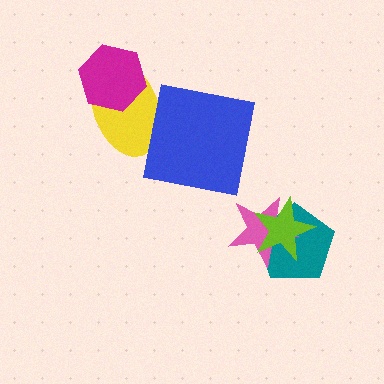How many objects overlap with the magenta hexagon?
1 object overlaps with the magenta hexagon.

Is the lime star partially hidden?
No, no other shape covers it.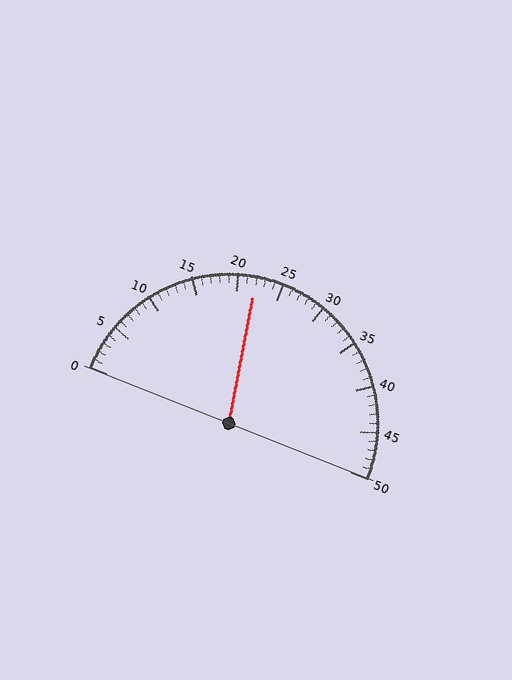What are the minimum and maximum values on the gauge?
The gauge ranges from 0 to 50.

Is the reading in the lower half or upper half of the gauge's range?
The reading is in the lower half of the range (0 to 50).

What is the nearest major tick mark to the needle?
The nearest major tick mark is 20.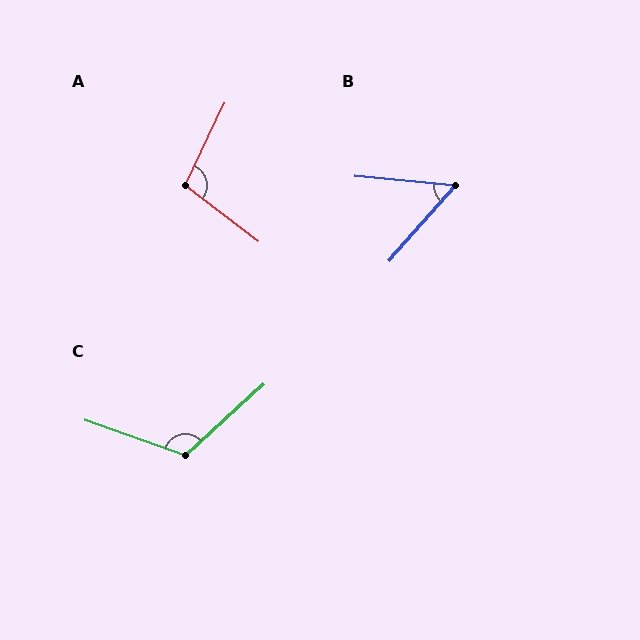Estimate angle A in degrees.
Approximately 102 degrees.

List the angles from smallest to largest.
B (54°), A (102°), C (118°).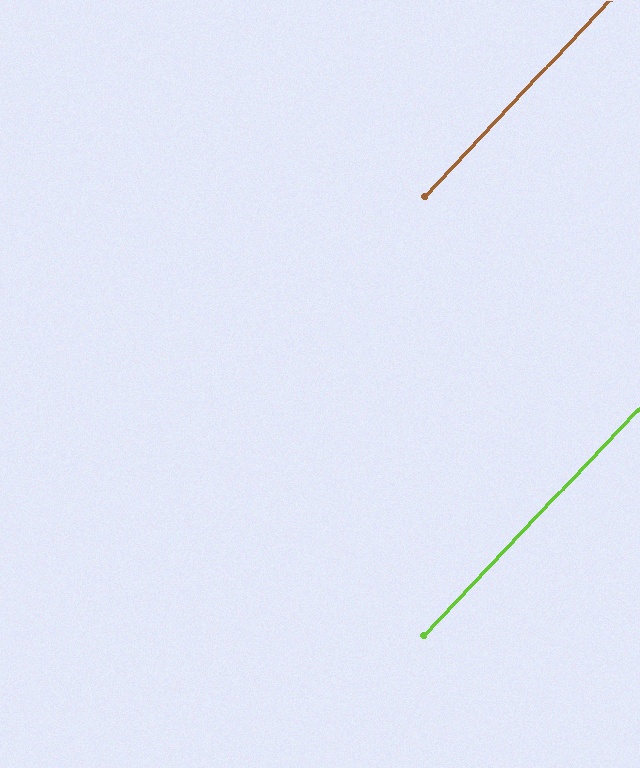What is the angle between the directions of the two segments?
Approximately 0 degrees.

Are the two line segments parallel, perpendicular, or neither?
Parallel — their directions differ by only 0.4°.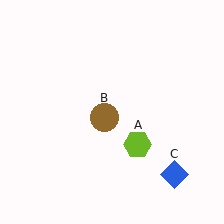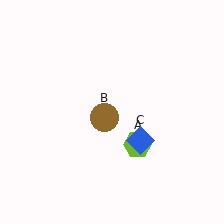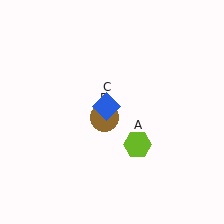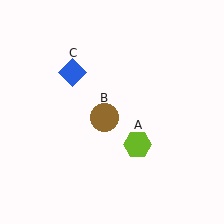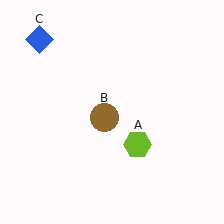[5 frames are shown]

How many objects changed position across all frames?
1 object changed position: blue diamond (object C).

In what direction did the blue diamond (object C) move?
The blue diamond (object C) moved up and to the left.